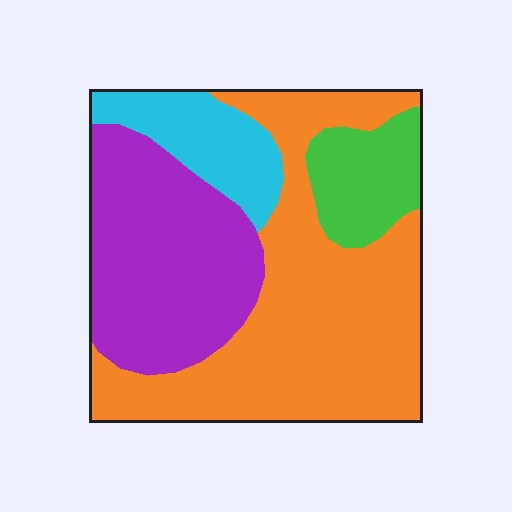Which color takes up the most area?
Orange, at roughly 45%.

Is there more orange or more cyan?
Orange.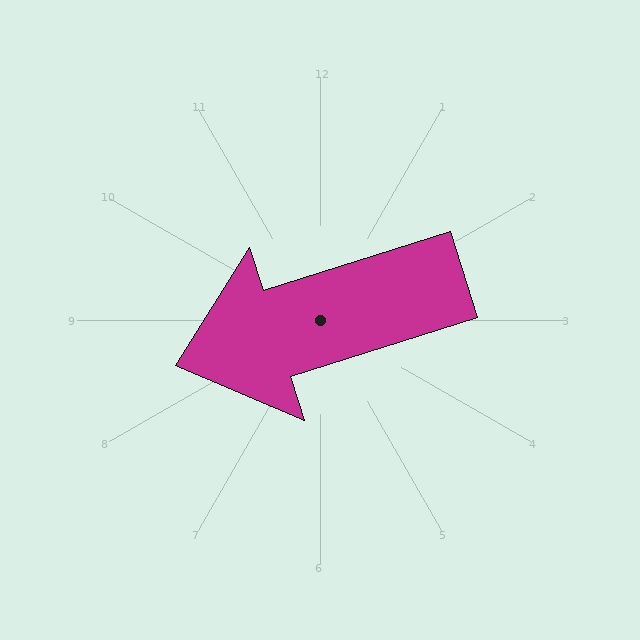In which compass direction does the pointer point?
West.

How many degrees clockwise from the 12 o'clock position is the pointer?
Approximately 252 degrees.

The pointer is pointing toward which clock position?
Roughly 8 o'clock.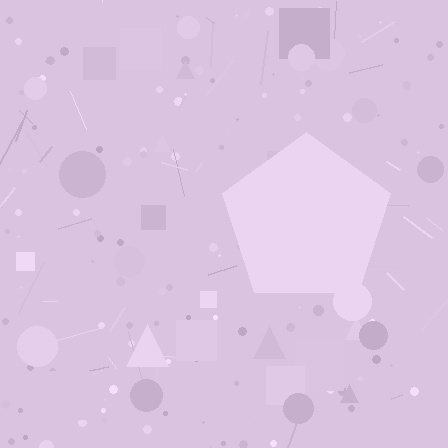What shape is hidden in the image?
A pentagon is hidden in the image.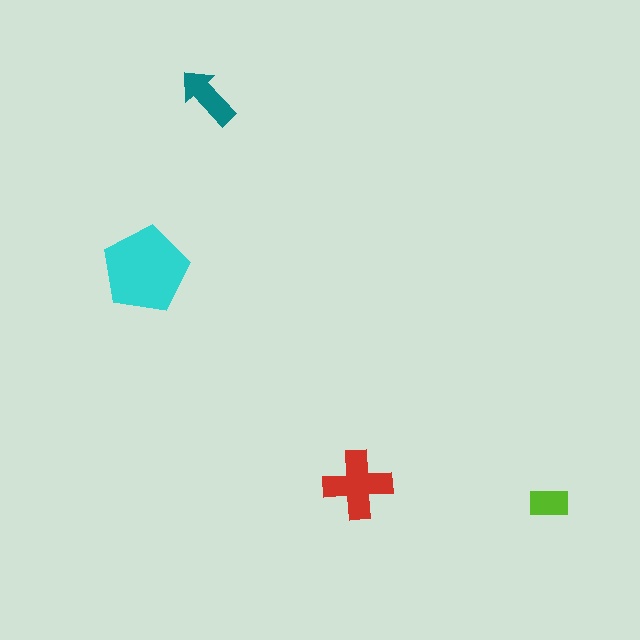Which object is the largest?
The cyan pentagon.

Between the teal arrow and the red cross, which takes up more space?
The red cross.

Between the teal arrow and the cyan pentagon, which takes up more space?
The cyan pentagon.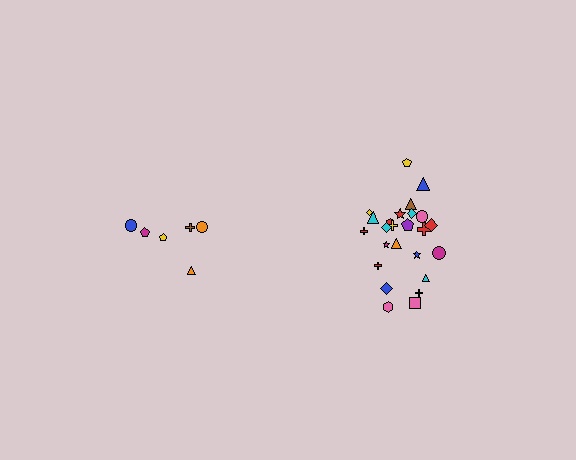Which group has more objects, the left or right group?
The right group.